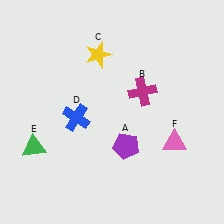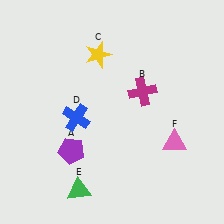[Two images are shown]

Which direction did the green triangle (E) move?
The green triangle (E) moved right.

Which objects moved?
The objects that moved are: the purple pentagon (A), the green triangle (E).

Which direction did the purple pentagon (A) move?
The purple pentagon (A) moved left.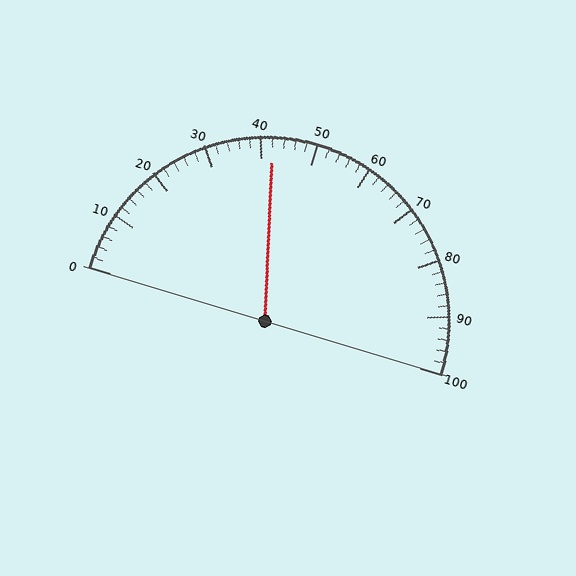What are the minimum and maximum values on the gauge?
The gauge ranges from 0 to 100.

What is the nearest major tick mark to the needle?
The nearest major tick mark is 40.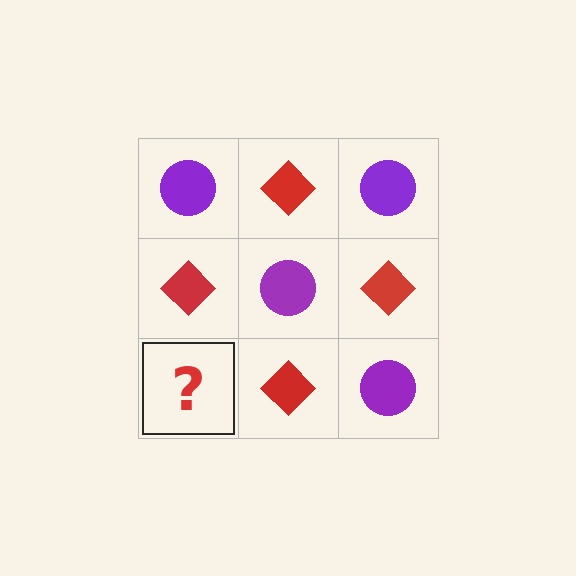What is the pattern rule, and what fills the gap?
The rule is that it alternates purple circle and red diamond in a checkerboard pattern. The gap should be filled with a purple circle.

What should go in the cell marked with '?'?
The missing cell should contain a purple circle.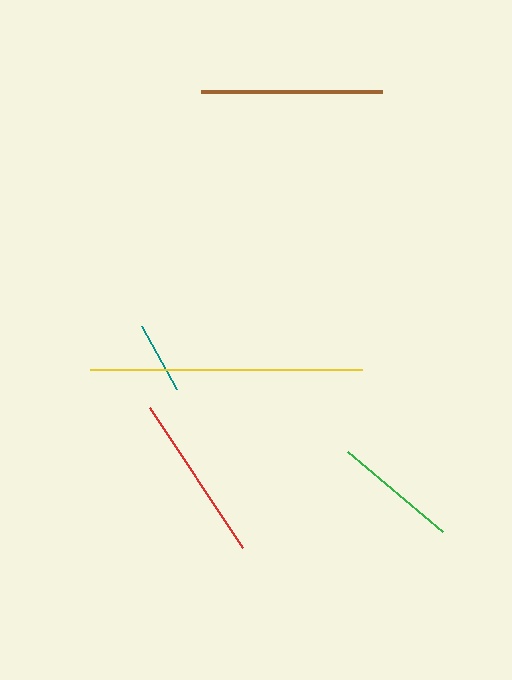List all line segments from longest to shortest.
From longest to shortest: yellow, brown, red, green, teal.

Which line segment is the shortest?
The teal line is the shortest at approximately 73 pixels.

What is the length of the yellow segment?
The yellow segment is approximately 272 pixels long.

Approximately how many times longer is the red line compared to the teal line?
The red line is approximately 2.3 times the length of the teal line.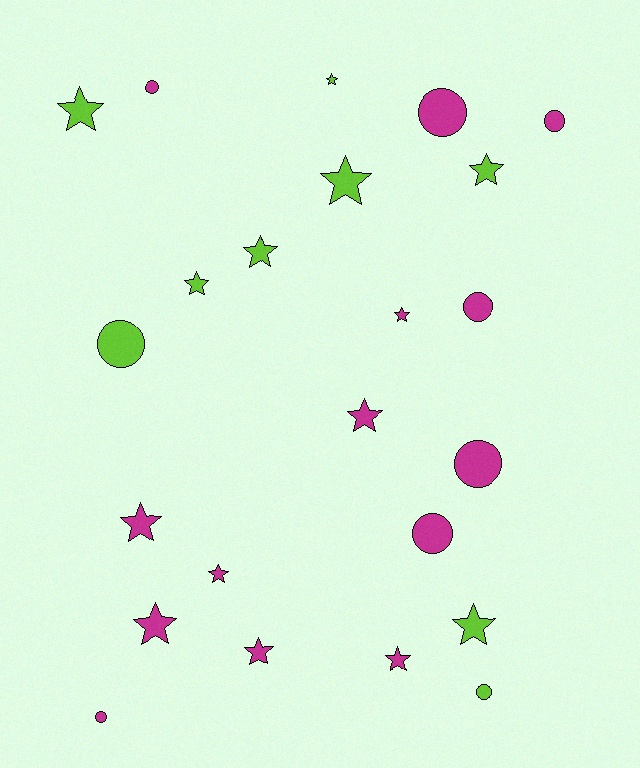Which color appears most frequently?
Magenta, with 14 objects.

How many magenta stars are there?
There are 7 magenta stars.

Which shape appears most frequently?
Star, with 14 objects.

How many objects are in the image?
There are 23 objects.